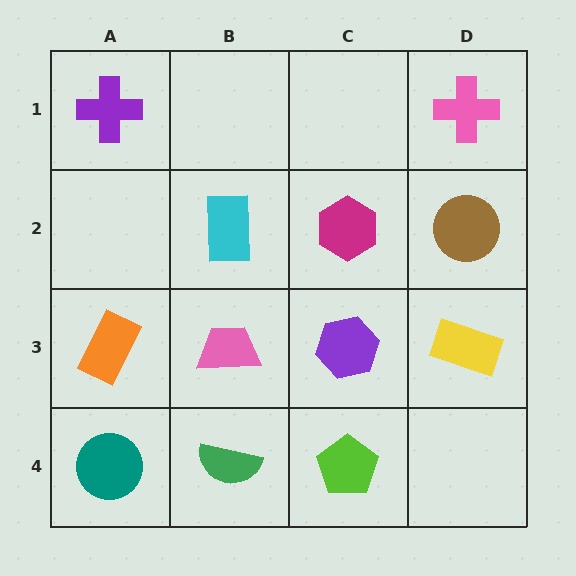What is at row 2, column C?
A magenta hexagon.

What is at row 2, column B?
A cyan rectangle.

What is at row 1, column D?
A pink cross.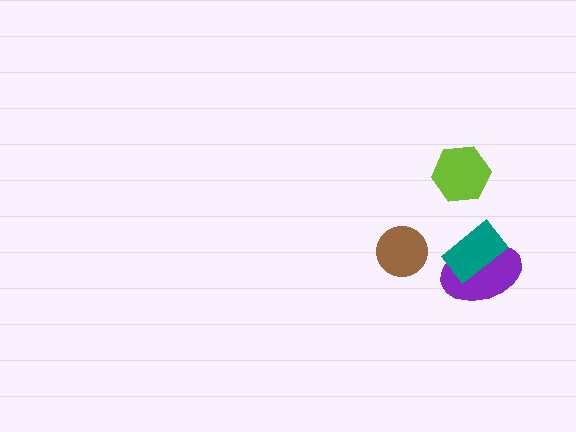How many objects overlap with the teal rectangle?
1 object overlaps with the teal rectangle.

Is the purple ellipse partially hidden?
Yes, it is partially covered by another shape.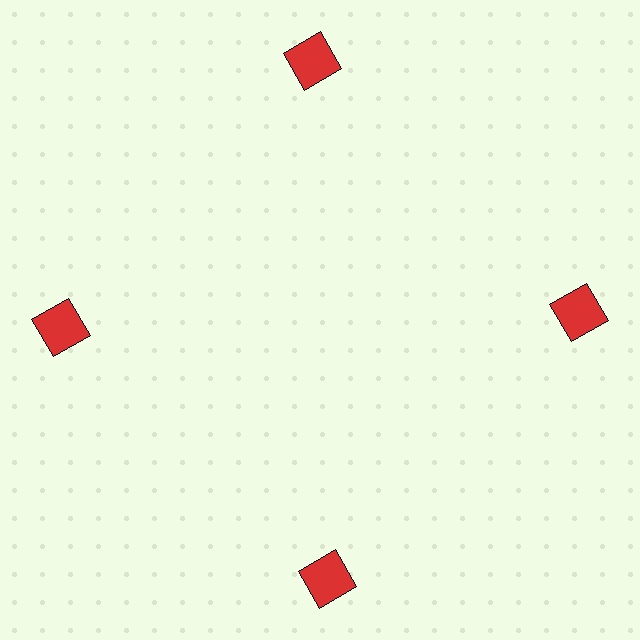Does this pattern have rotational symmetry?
Yes, this pattern has 4-fold rotational symmetry. It looks the same after rotating 90 degrees around the center.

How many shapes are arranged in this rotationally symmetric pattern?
There are 4 shapes, arranged in 4 groups of 1.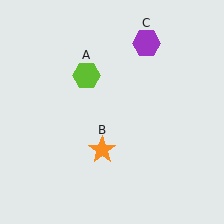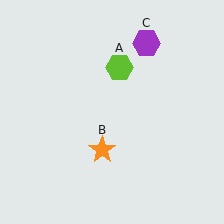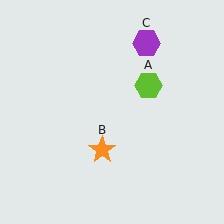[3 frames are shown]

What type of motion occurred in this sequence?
The lime hexagon (object A) rotated clockwise around the center of the scene.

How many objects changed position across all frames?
1 object changed position: lime hexagon (object A).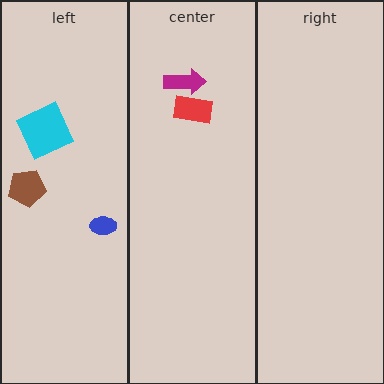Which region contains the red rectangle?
The center region.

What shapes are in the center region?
The red rectangle, the magenta arrow.